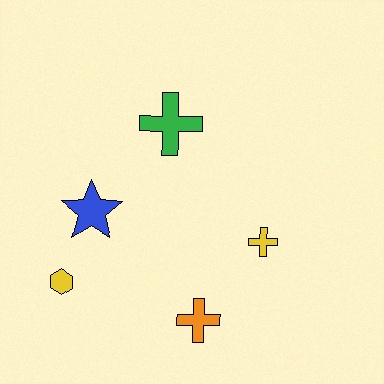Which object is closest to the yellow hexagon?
The blue star is closest to the yellow hexagon.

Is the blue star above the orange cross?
Yes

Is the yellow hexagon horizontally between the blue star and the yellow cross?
No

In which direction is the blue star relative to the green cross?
The blue star is below the green cross.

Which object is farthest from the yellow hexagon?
The yellow cross is farthest from the yellow hexagon.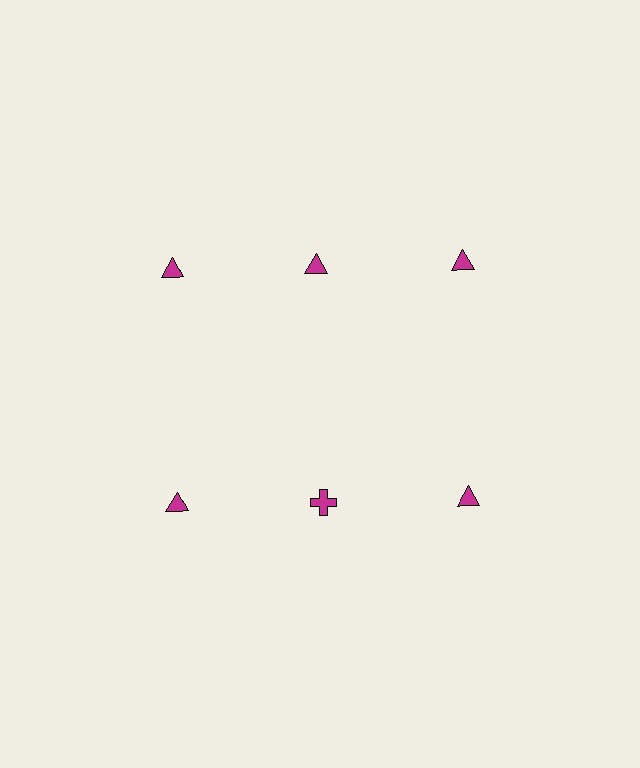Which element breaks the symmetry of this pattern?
The magenta cross in the second row, second from left column breaks the symmetry. All other shapes are magenta triangles.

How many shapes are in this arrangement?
There are 6 shapes arranged in a grid pattern.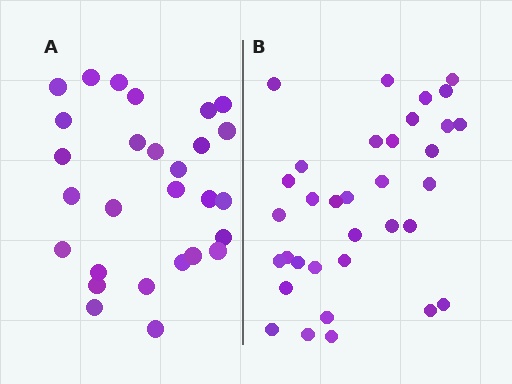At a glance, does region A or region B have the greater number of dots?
Region B (the right region) has more dots.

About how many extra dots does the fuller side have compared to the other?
Region B has about 6 more dots than region A.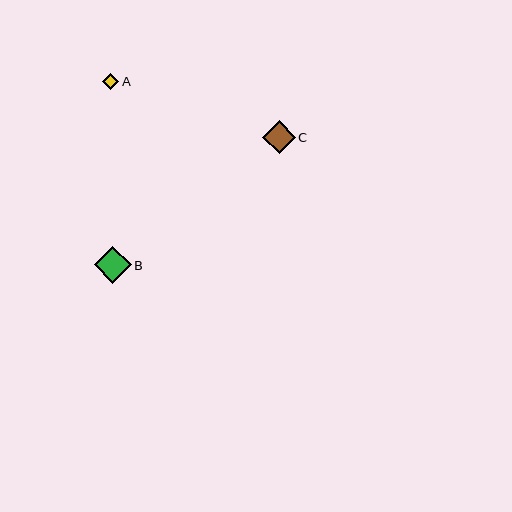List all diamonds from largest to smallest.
From largest to smallest: B, C, A.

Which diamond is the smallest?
Diamond A is the smallest with a size of approximately 16 pixels.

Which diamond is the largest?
Diamond B is the largest with a size of approximately 37 pixels.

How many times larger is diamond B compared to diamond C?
Diamond B is approximately 1.1 times the size of diamond C.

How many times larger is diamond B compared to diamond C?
Diamond B is approximately 1.1 times the size of diamond C.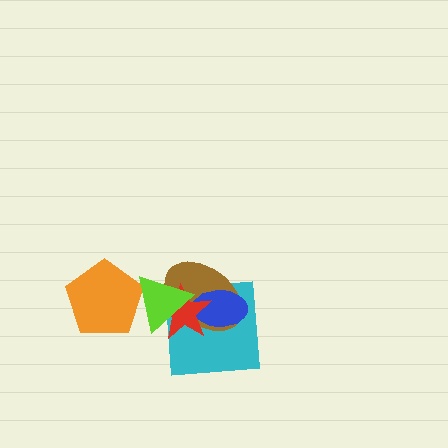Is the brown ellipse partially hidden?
Yes, it is partially covered by another shape.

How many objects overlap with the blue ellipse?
3 objects overlap with the blue ellipse.